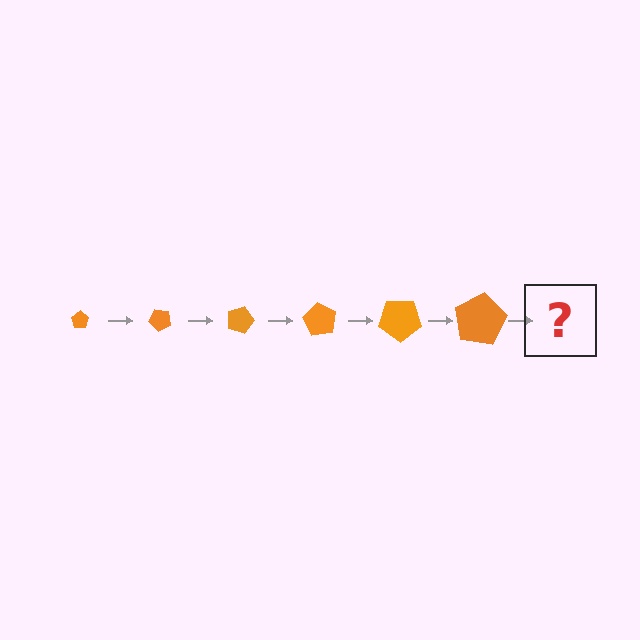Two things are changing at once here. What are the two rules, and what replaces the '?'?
The two rules are that the pentagon grows larger each step and it rotates 45 degrees each step. The '?' should be a pentagon, larger than the previous one and rotated 270 degrees from the start.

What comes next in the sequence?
The next element should be a pentagon, larger than the previous one and rotated 270 degrees from the start.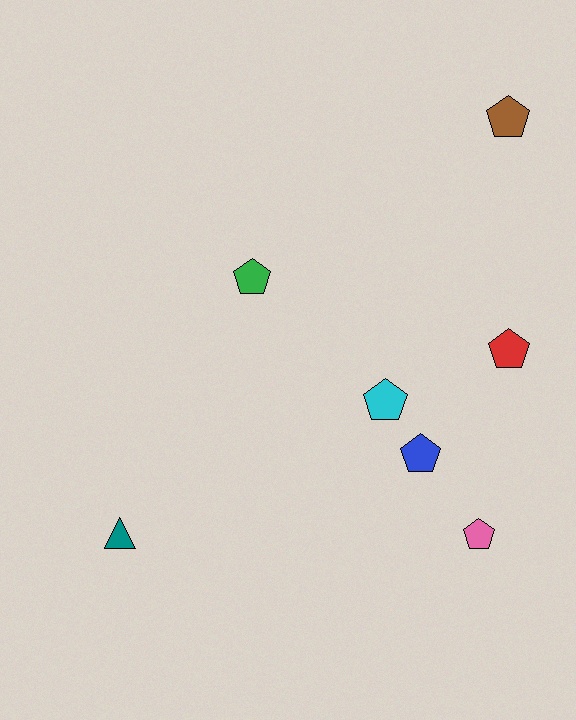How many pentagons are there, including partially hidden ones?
There are 6 pentagons.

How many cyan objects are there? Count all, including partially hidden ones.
There is 1 cyan object.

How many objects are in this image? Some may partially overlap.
There are 7 objects.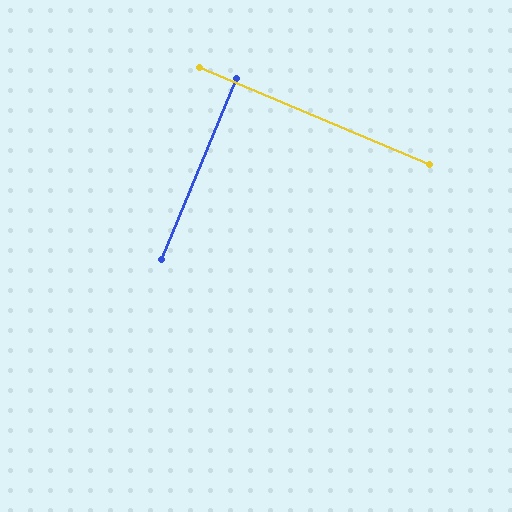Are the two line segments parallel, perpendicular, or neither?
Perpendicular — they meet at approximately 90°.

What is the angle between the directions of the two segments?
Approximately 90 degrees.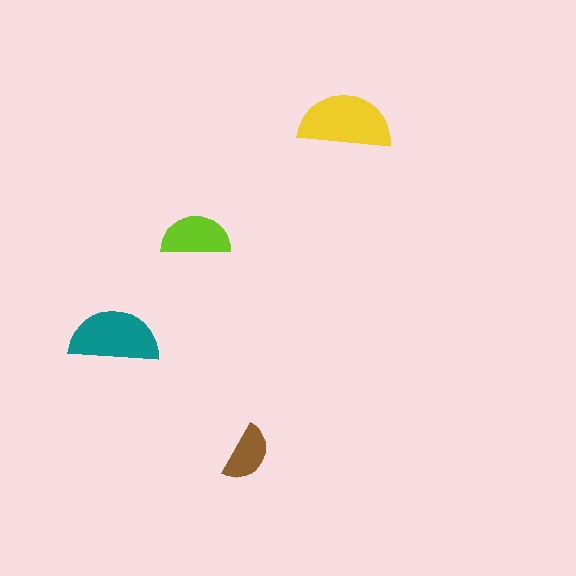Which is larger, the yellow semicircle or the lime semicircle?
The yellow one.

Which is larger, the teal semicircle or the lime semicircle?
The teal one.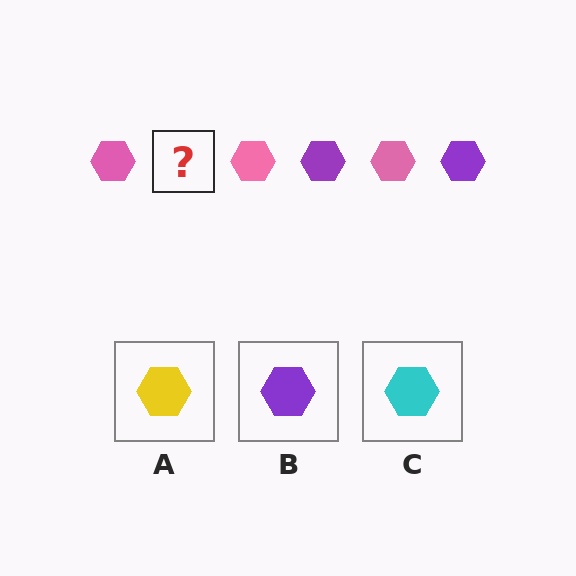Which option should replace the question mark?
Option B.